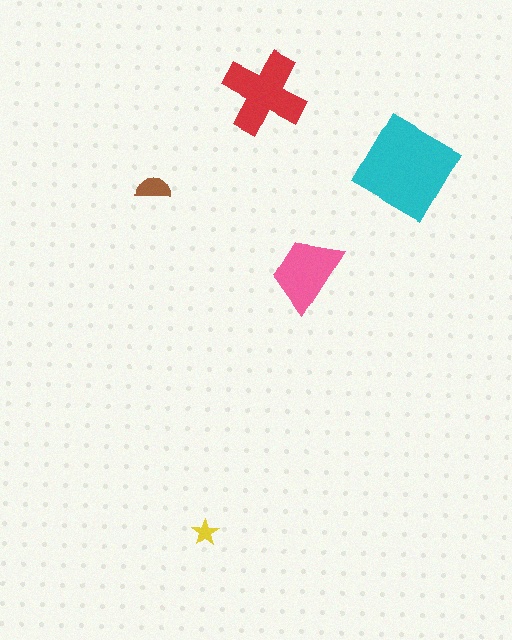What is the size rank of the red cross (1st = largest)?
2nd.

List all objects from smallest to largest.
The yellow star, the brown semicircle, the pink trapezoid, the red cross, the cyan diamond.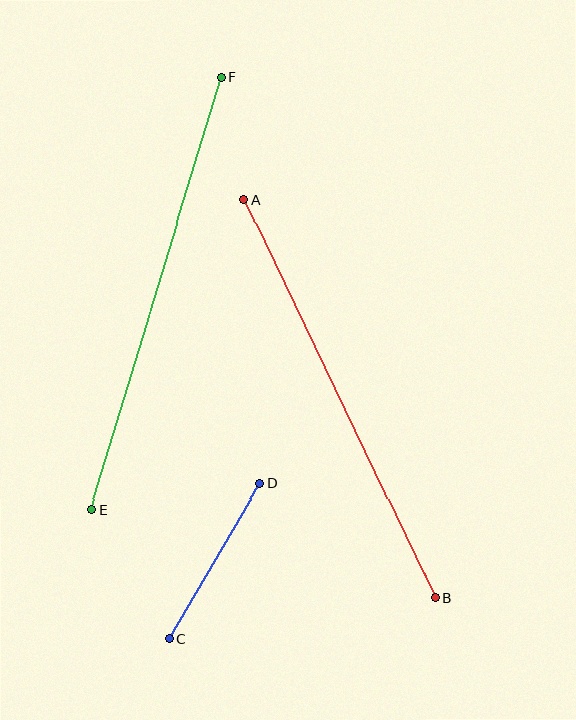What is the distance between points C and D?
The distance is approximately 180 pixels.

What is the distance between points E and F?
The distance is approximately 451 pixels.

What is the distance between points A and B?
The distance is approximately 442 pixels.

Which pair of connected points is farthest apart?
Points E and F are farthest apart.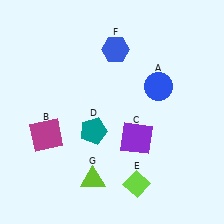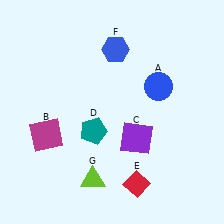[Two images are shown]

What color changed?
The diamond (E) changed from lime in Image 1 to red in Image 2.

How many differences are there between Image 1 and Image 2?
There is 1 difference between the two images.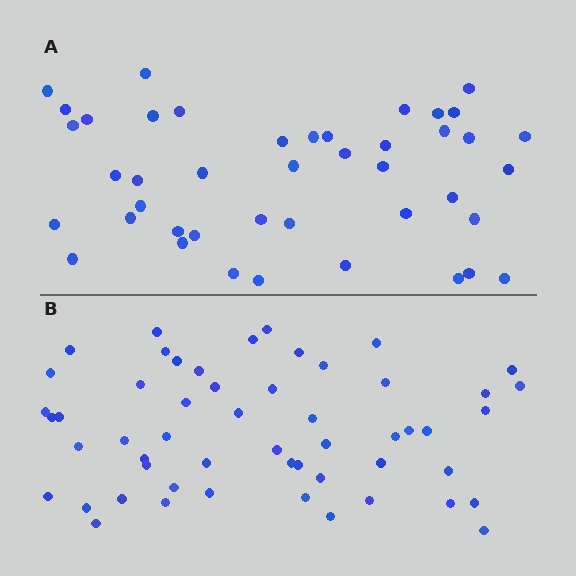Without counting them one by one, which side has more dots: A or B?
Region B (the bottom region) has more dots.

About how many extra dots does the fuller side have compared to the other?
Region B has roughly 12 or so more dots than region A.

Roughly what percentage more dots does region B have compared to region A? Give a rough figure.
About 25% more.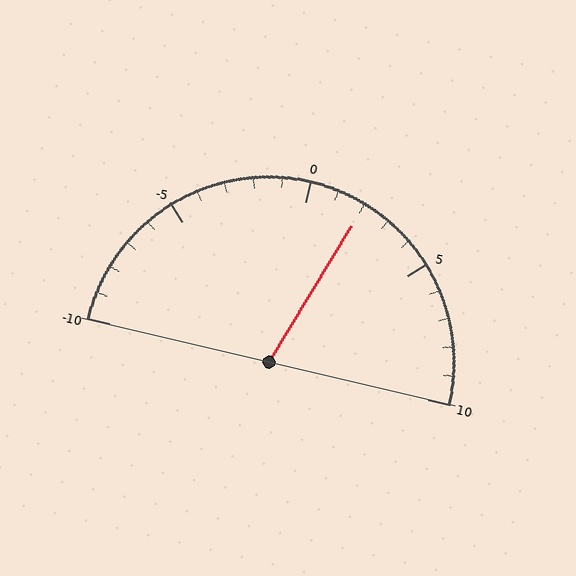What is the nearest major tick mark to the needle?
The nearest major tick mark is 0.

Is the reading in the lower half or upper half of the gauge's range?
The reading is in the upper half of the range (-10 to 10).